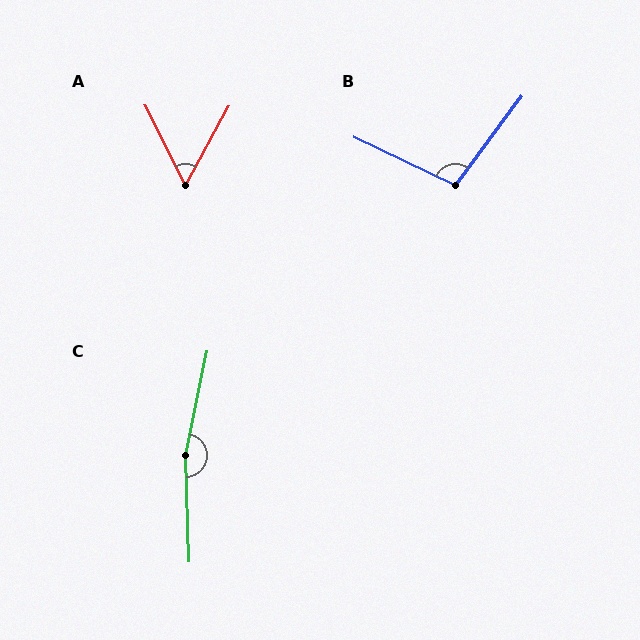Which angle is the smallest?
A, at approximately 56 degrees.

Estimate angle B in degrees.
Approximately 101 degrees.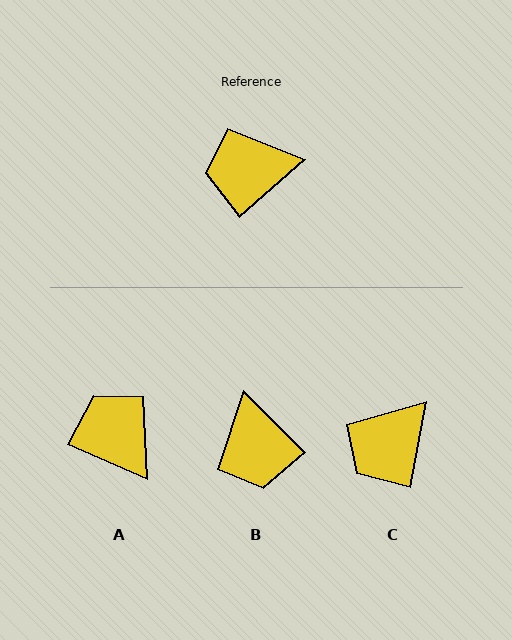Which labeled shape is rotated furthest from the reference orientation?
B, about 93 degrees away.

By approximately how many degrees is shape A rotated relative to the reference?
Approximately 65 degrees clockwise.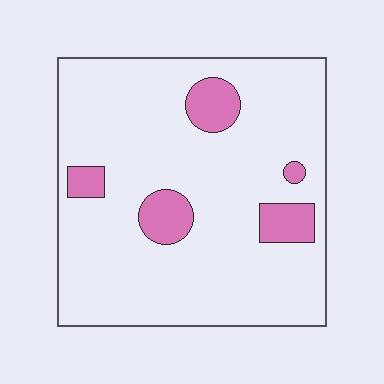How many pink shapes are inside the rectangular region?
5.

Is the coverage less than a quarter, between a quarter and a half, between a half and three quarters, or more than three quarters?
Less than a quarter.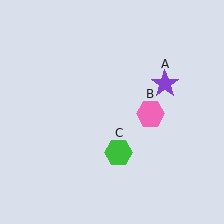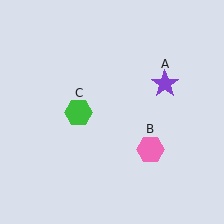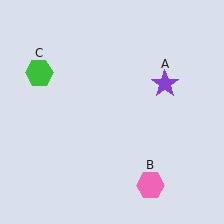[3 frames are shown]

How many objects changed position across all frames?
2 objects changed position: pink hexagon (object B), green hexagon (object C).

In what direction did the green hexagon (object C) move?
The green hexagon (object C) moved up and to the left.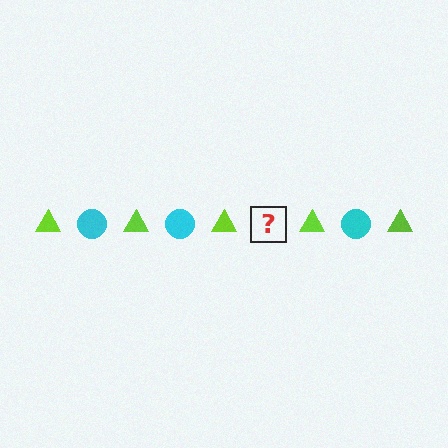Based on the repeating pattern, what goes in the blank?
The blank should be a cyan circle.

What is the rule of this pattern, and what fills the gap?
The rule is that the pattern alternates between lime triangle and cyan circle. The gap should be filled with a cyan circle.